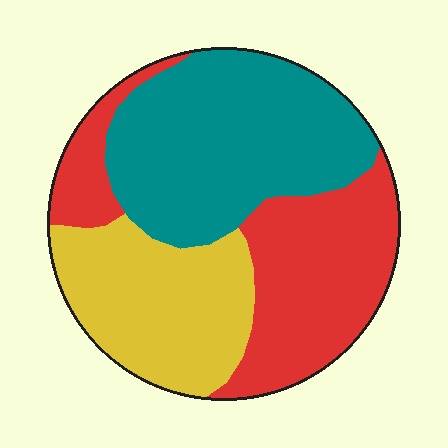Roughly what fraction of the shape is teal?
Teal takes up about three eighths (3/8) of the shape.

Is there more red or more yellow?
Red.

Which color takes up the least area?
Yellow, at roughly 25%.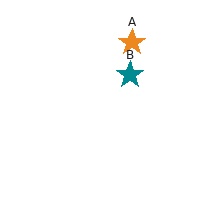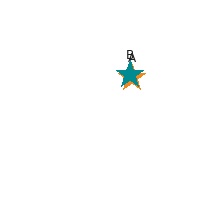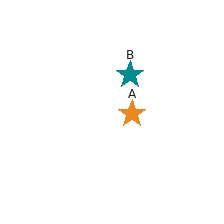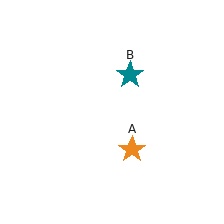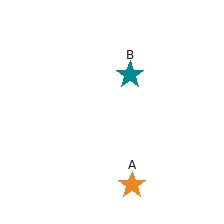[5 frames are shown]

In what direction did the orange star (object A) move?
The orange star (object A) moved down.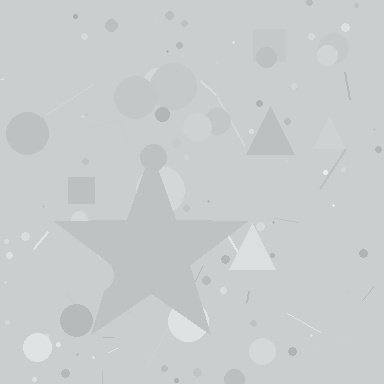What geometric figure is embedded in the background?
A star is embedded in the background.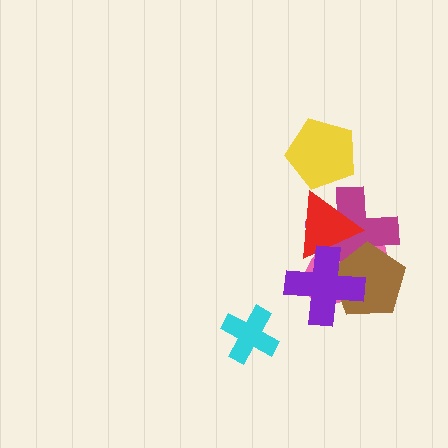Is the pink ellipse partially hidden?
Yes, it is partially covered by another shape.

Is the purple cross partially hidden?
No, no other shape covers it.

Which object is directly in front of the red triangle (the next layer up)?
The brown pentagon is directly in front of the red triangle.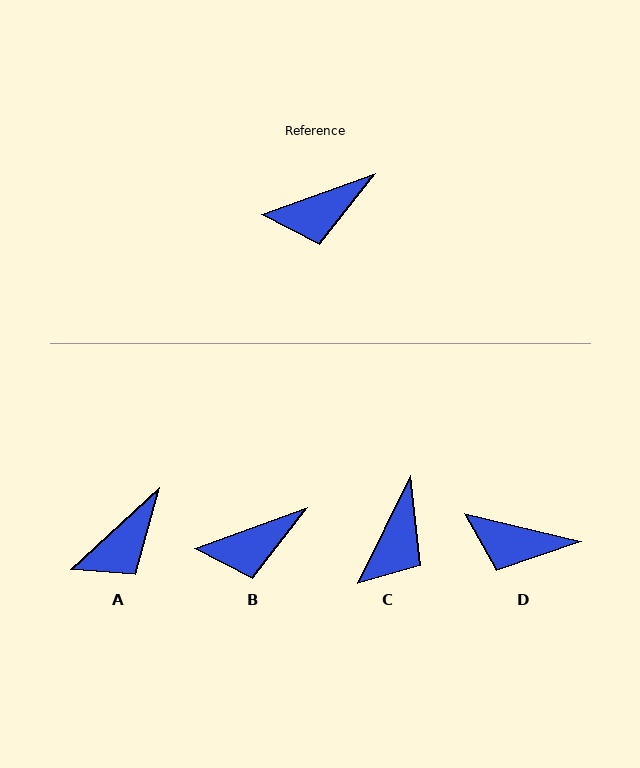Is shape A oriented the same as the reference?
No, it is off by about 23 degrees.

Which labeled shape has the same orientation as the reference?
B.